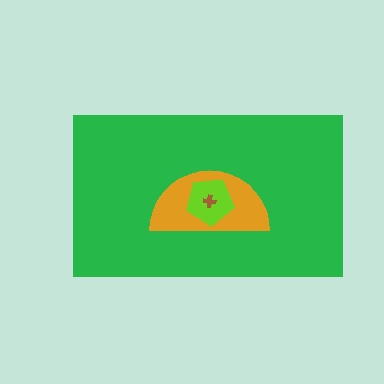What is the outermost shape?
The green rectangle.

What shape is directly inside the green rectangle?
The orange semicircle.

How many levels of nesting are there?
4.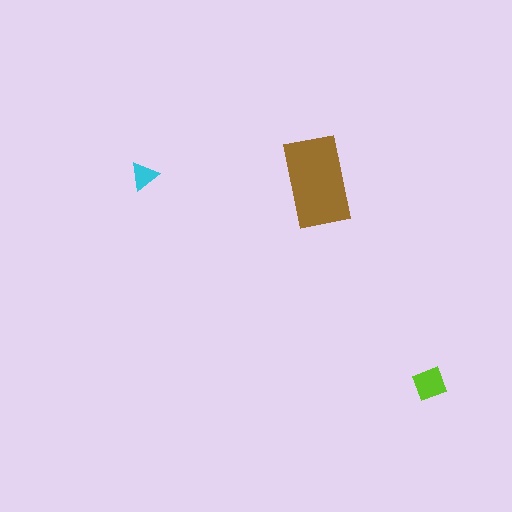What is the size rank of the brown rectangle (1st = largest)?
1st.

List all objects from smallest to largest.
The cyan triangle, the lime diamond, the brown rectangle.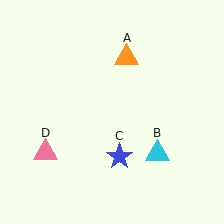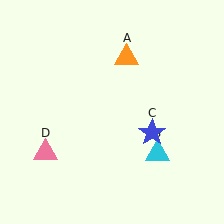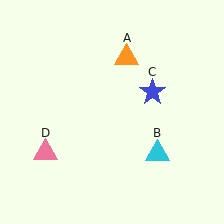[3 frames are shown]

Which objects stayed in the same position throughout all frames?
Orange triangle (object A) and cyan triangle (object B) and pink triangle (object D) remained stationary.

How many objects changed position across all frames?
1 object changed position: blue star (object C).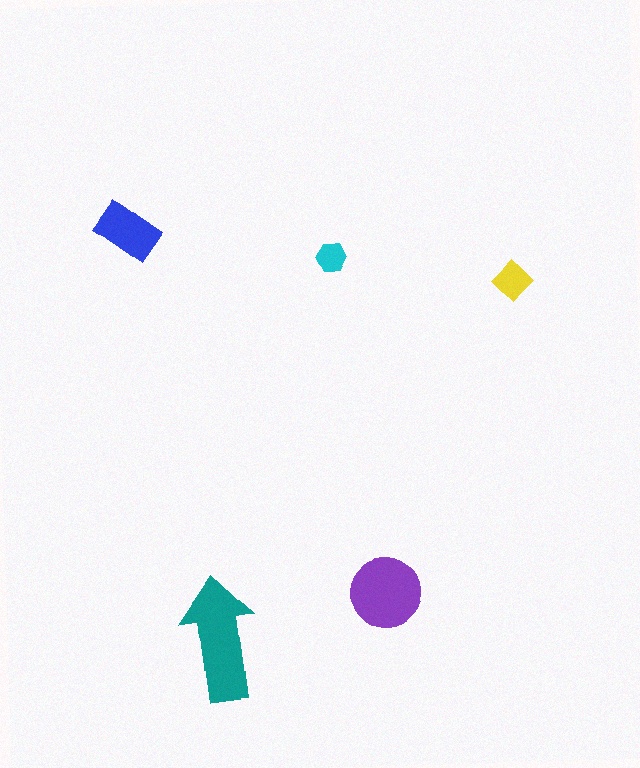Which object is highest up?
The blue rectangle is topmost.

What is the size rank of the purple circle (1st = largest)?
2nd.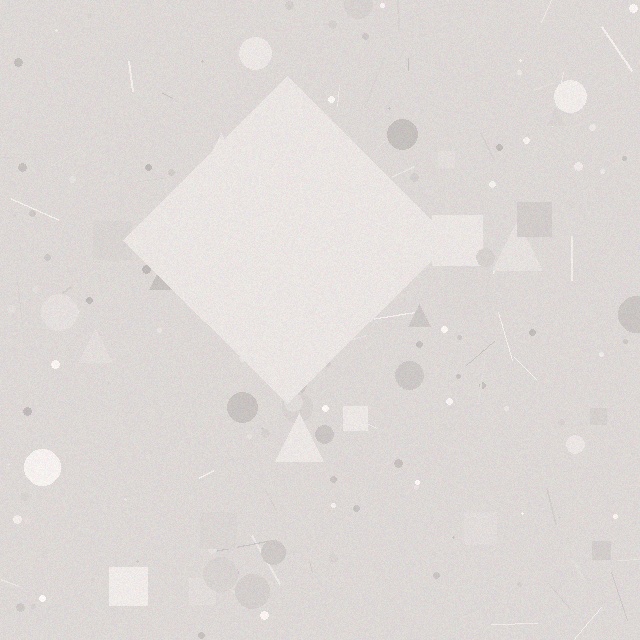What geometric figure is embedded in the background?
A diamond is embedded in the background.